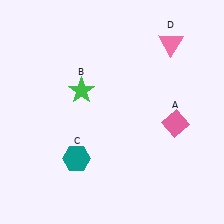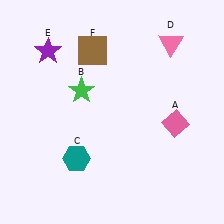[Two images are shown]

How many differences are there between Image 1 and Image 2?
There are 2 differences between the two images.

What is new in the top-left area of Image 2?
A purple star (E) was added in the top-left area of Image 2.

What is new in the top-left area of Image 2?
A brown square (F) was added in the top-left area of Image 2.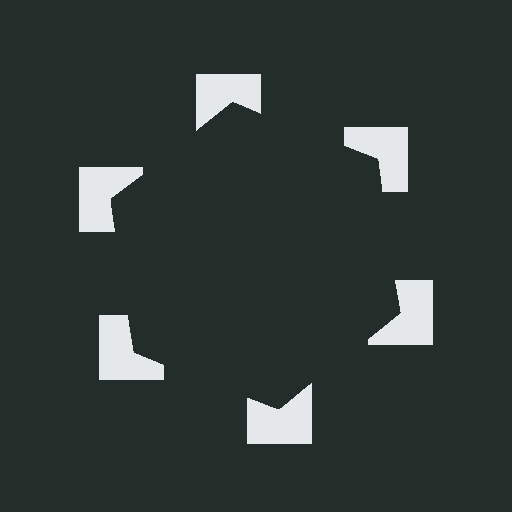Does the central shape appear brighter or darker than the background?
It typically appears slightly darker than the background, even though no actual brightness change is drawn.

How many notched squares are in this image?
There are 6 — one at each vertex of the illusory hexagon.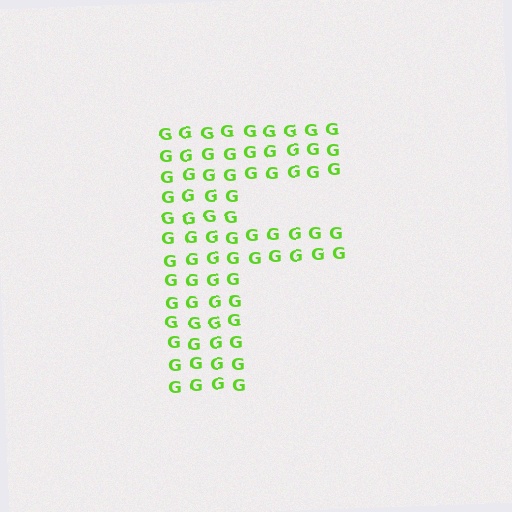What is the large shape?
The large shape is the letter F.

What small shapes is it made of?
It is made of small letter G's.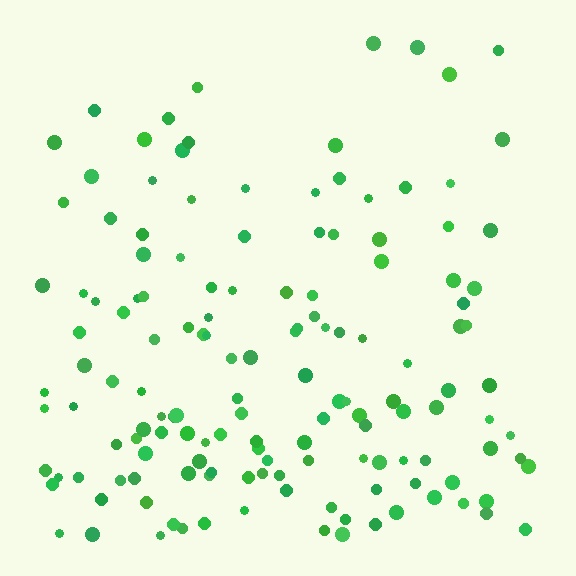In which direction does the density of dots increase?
From top to bottom, with the bottom side densest.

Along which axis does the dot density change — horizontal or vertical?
Vertical.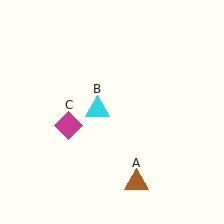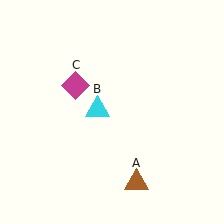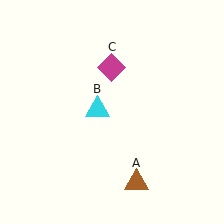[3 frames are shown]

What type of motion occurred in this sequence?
The magenta diamond (object C) rotated clockwise around the center of the scene.